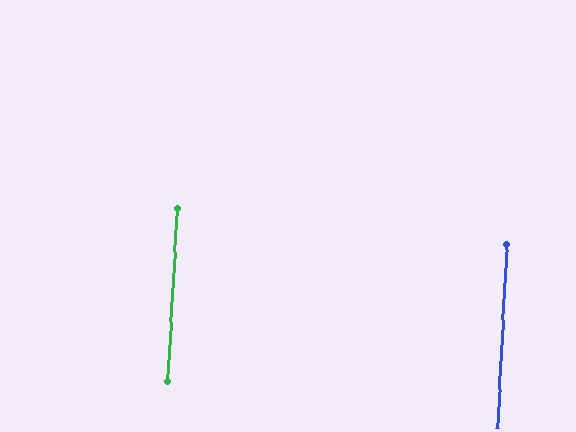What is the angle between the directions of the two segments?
Approximately 0 degrees.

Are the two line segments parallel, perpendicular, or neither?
Parallel — their directions differ by only 0.1°.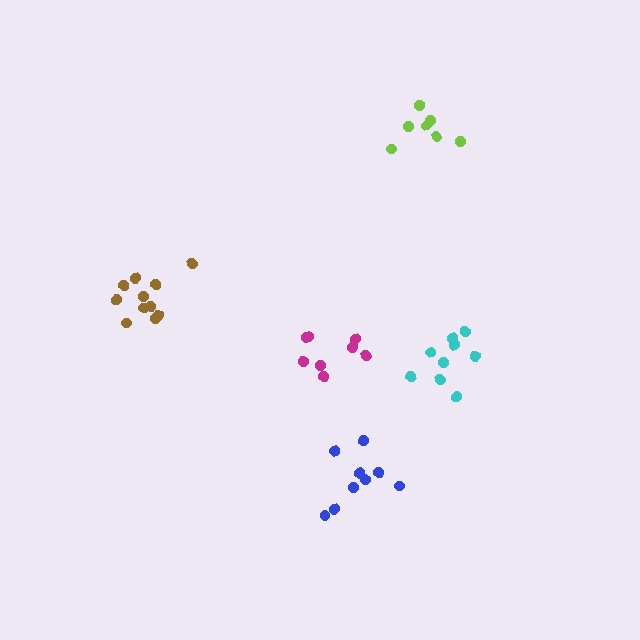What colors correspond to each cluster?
The clusters are colored: brown, cyan, magenta, lime, blue.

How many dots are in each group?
Group 1: 11 dots, Group 2: 9 dots, Group 3: 8 dots, Group 4: 7 dots, Group 5: 9 dots (44 total).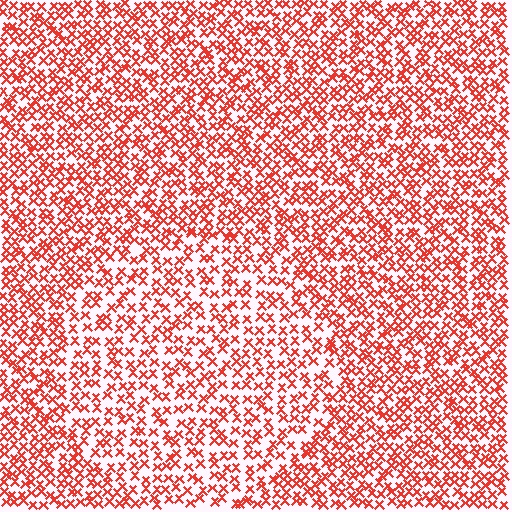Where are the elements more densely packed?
The elements are more densely packed outside the circle boundary.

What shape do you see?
I see a circle.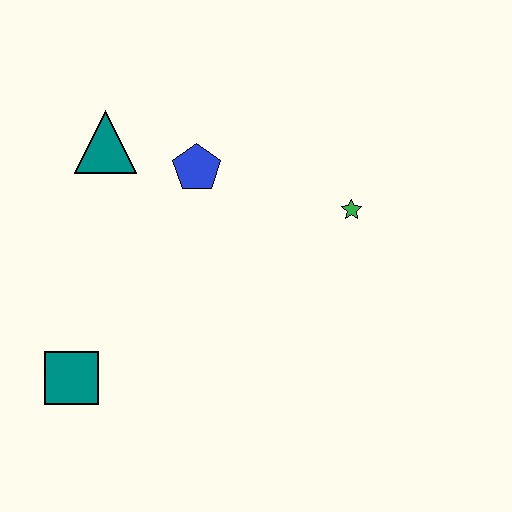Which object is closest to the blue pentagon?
The teal triangle is closest to the blue pentagon.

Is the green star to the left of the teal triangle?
No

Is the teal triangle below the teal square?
No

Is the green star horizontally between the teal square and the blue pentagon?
No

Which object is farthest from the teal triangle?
The green star is farthest from the teal triangle.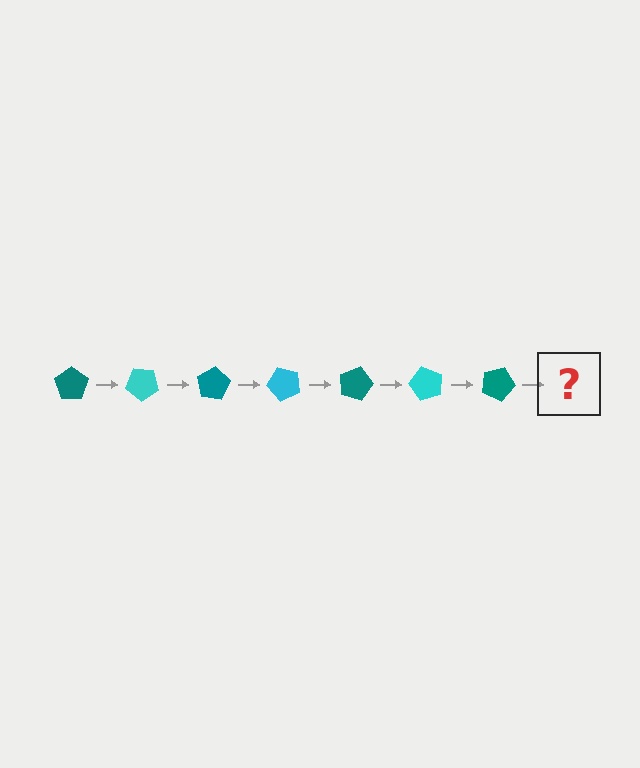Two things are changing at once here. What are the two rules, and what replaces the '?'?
The two rules are that it rotates 40 degrees each step and the color cycles through teal and cyan. The '?' should be a cyan pentagon, rotated 280 degrees from the start.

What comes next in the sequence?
The next element should be a cyan pentagon, rotated 280 degrees from the start.